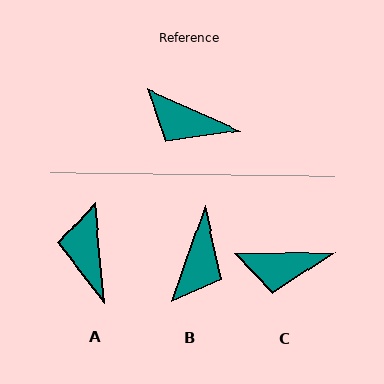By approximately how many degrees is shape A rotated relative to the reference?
Approximately 61 degrees clockwise.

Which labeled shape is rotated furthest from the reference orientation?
B, about 95 degrees away.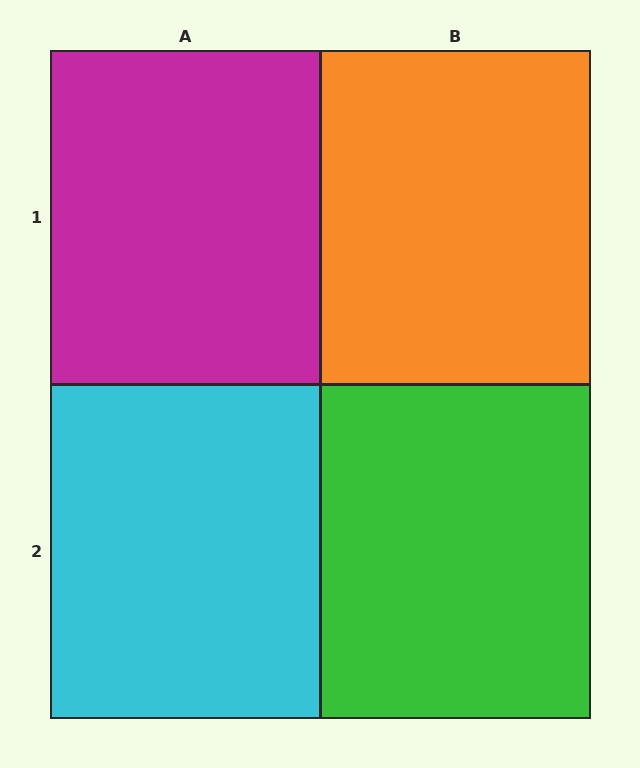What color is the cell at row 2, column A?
Cyan.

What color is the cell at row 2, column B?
Green.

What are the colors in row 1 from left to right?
Magenta, orange.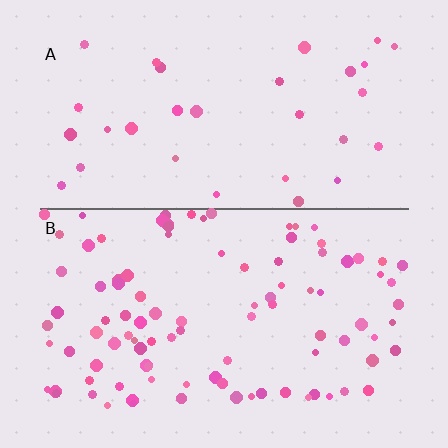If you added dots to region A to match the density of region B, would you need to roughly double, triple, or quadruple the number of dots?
Approximately triple.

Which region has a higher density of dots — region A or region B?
B (the bottom).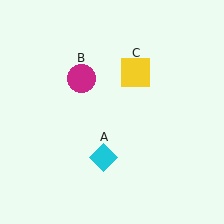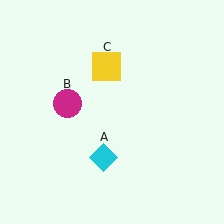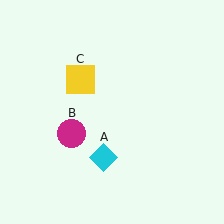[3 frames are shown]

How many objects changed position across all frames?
2 objects changed position: magenta circle (object B), yellow square (object C).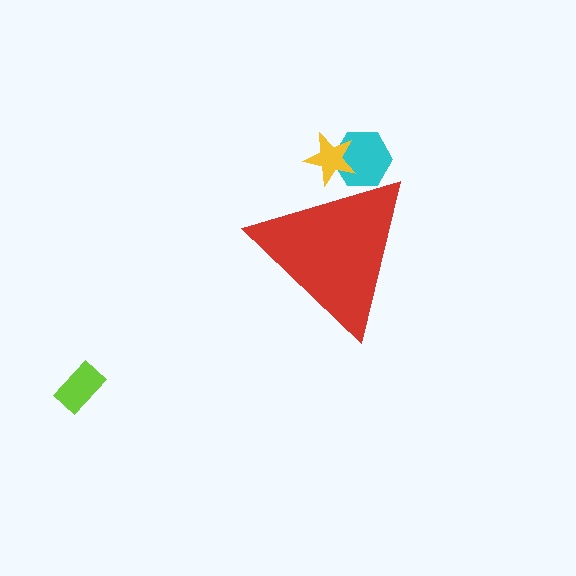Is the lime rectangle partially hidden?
No, the lime rectangle is fully visible.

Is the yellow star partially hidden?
Yes, the yellow star is partially hidden behind the red triangle.